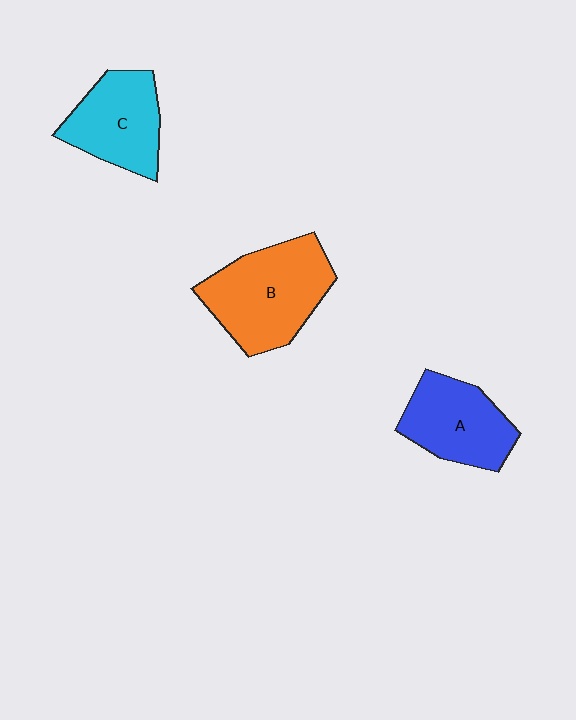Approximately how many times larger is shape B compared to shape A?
Approximately 1.3 times.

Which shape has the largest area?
Shape B (orange).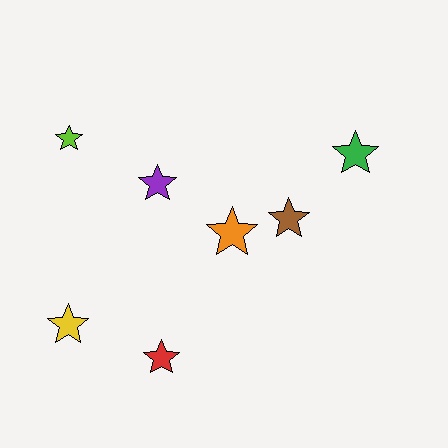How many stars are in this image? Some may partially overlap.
There are 7 stars.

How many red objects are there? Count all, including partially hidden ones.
There is 1 red object.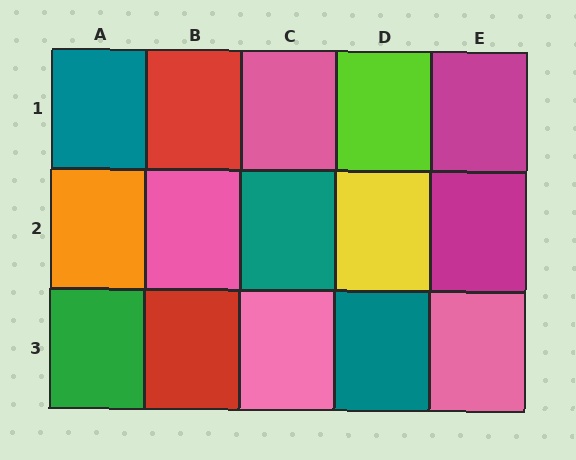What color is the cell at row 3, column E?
Pink.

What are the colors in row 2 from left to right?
Orange, pink, teal, yellow, magenta.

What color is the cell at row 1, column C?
Pink.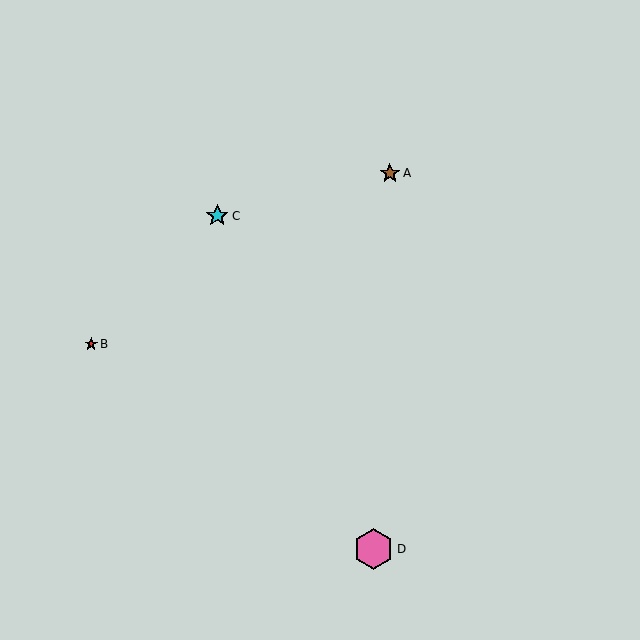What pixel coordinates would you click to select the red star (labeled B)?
Click at (91, 344) to select the red star B.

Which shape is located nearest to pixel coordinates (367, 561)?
The pink hexagon (labeled D) at (374, 549) is nearest to that location.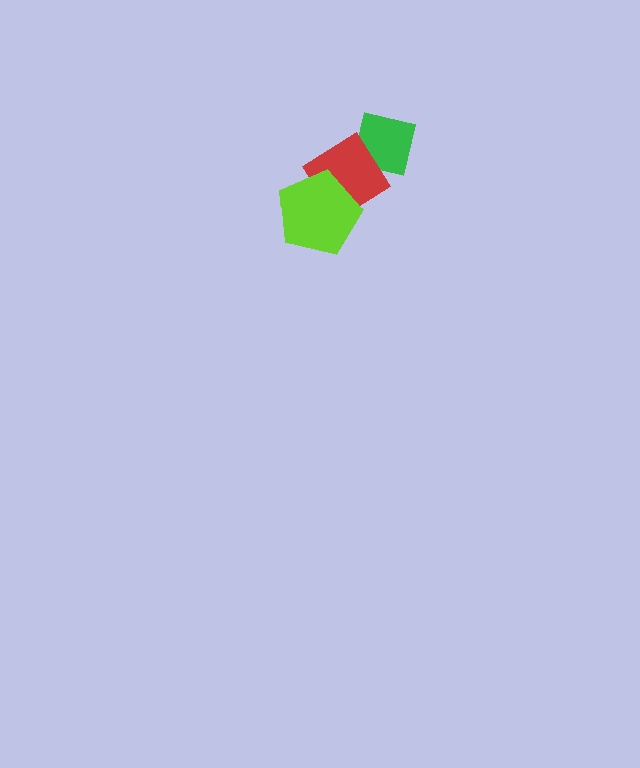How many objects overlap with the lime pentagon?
1 object overlaps with the lime pentagon.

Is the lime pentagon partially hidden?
No, no other shape covers it.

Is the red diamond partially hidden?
Yes, it is partially covered by another shape.